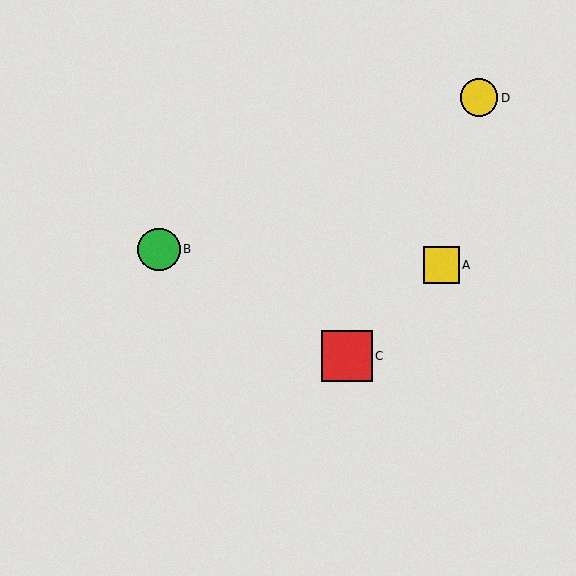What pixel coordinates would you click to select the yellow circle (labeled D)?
Click at (479, 98) to select the yellow circle D.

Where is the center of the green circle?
The center of the green circle is at (159, 249).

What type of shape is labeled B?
Shape B is a green circle.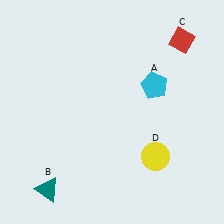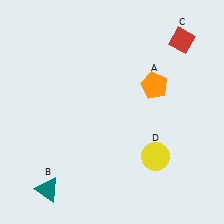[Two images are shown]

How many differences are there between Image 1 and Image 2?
There is 1 difference between the two images.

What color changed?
The pentagon (A) changed from cyan in Image 1 to orange in Image 2.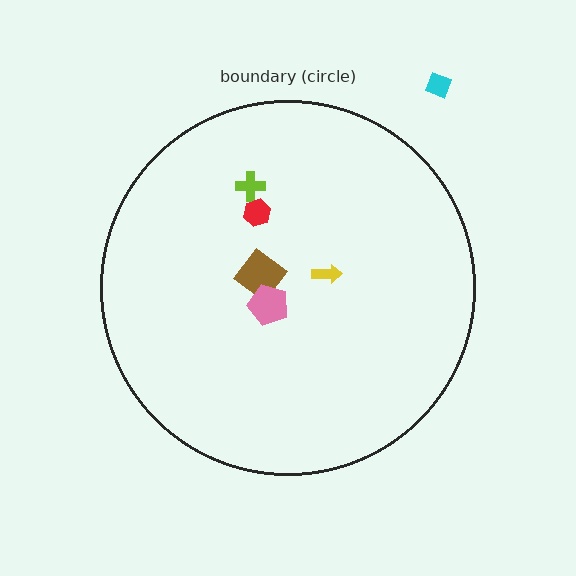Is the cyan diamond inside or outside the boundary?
Outside.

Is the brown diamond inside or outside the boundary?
Inside.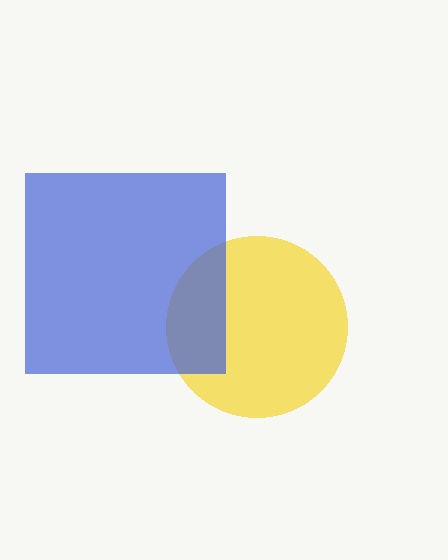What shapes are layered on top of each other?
The layered shapes are: a yellow circle, a blue square.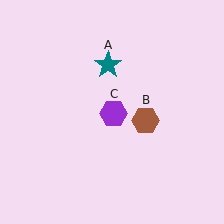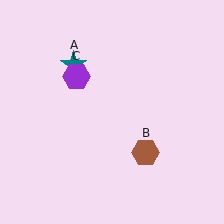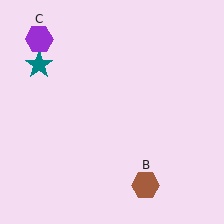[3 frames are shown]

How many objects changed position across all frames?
3 objects changed position: teal star (object A), brown hexagon (object B), purple hexagon (object C).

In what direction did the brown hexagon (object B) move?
The brown hexagon (object B) moved down.